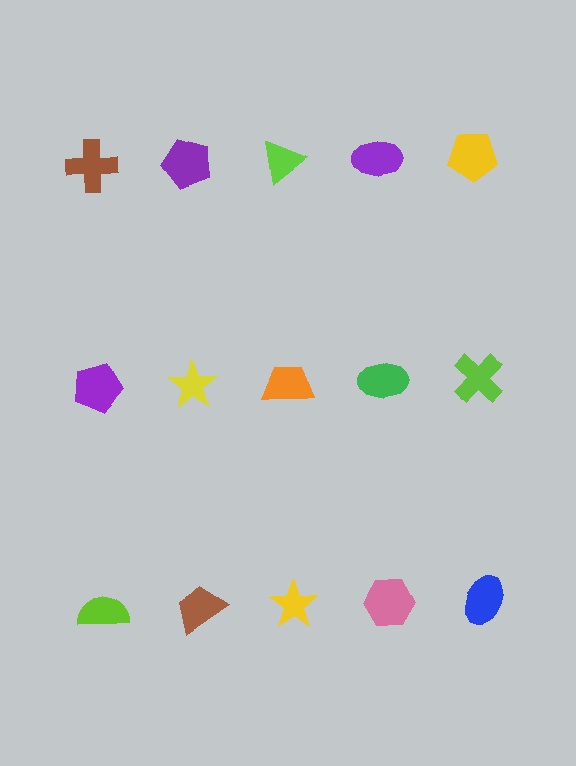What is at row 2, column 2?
A yellow star.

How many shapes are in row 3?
5 shapes.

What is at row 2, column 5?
A lime cross.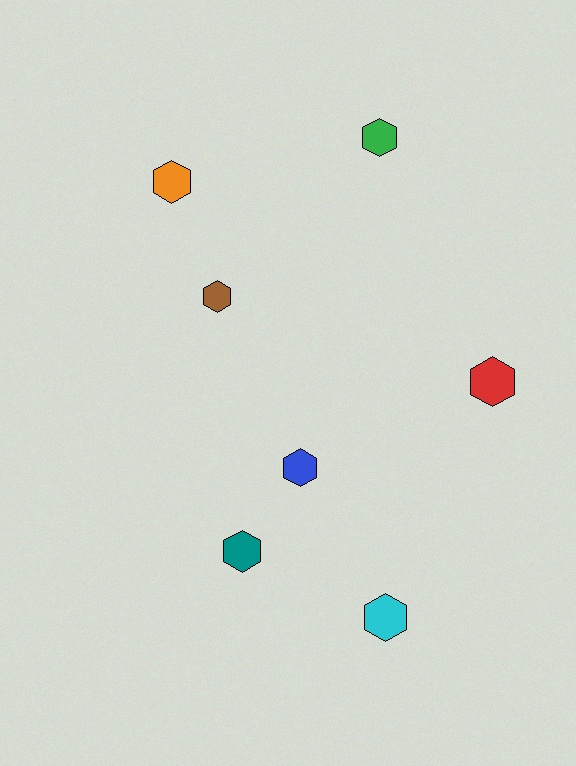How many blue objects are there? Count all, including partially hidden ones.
There is 1 blue object.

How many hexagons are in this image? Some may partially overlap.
There are 7 hexagons.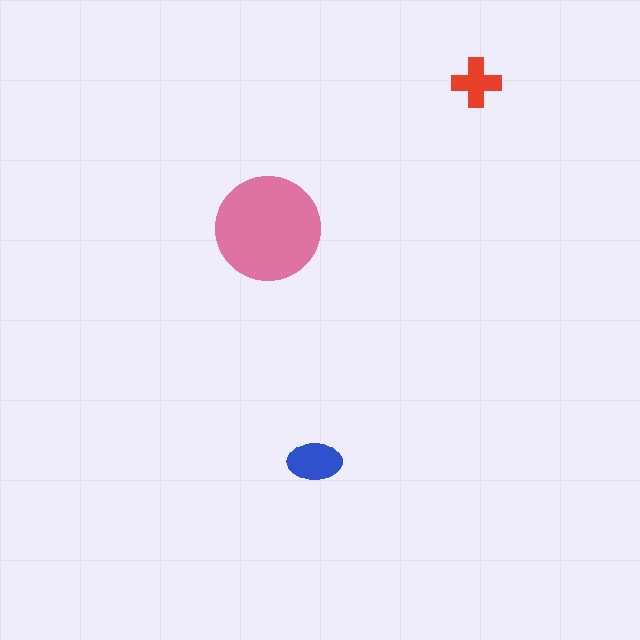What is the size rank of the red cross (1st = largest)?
3rd.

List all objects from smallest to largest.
The red cross, the blue ellipse, the pink circle.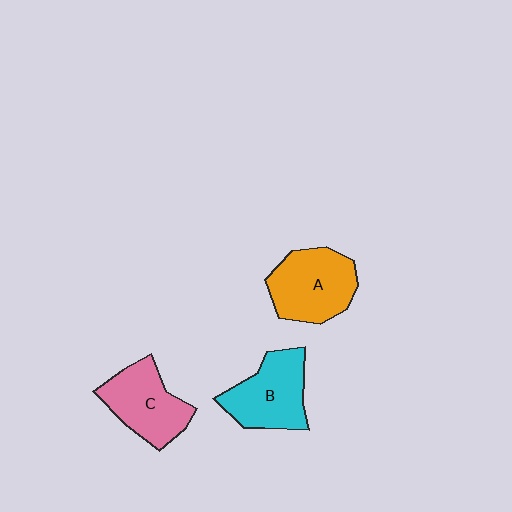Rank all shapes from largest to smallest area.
From largest to smallest: A (orange), B (cyan), C (pink).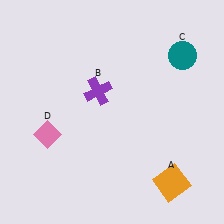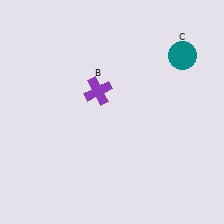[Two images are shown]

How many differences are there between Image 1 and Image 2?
There are 2 differences between the two images.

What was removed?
The pink diamond (D), the orange square (A) were removed in Image 2.